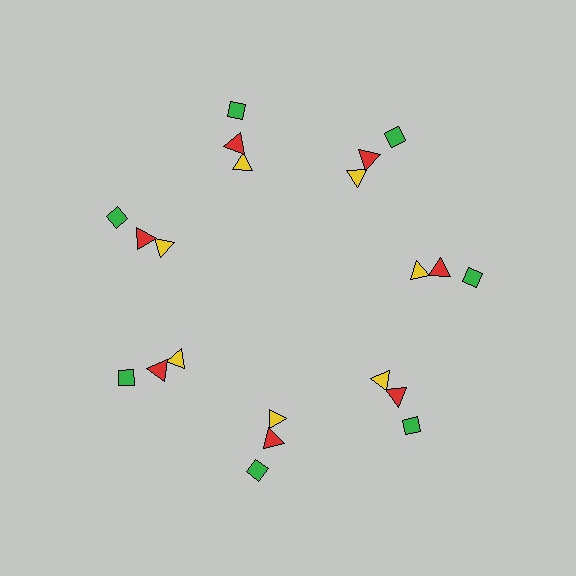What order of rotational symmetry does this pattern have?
This pattern has 7-fold rotational symmetry.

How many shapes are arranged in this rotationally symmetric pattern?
There are 21 shapes, arranged in 7 groups of 3.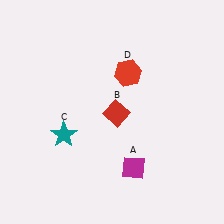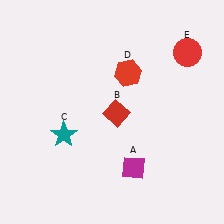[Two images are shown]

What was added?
A red circle (E) was added in Image 2.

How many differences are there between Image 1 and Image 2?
There is 1 difference between the two images.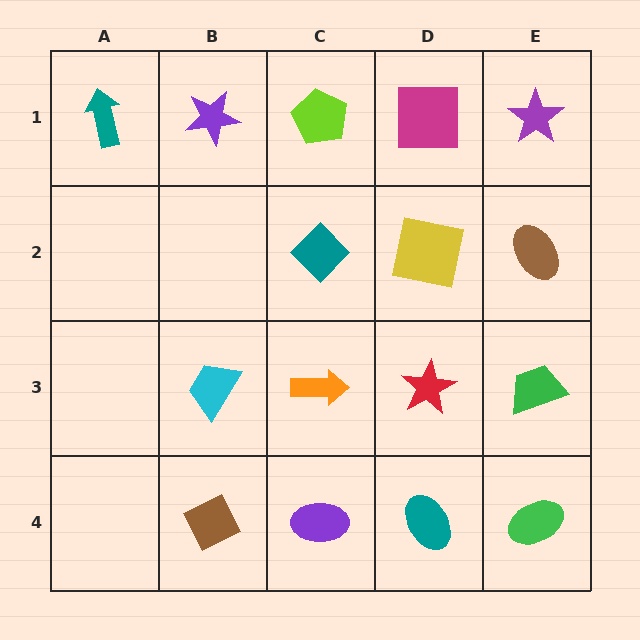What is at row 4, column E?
A green ellipse.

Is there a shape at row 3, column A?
No, that cell is empty.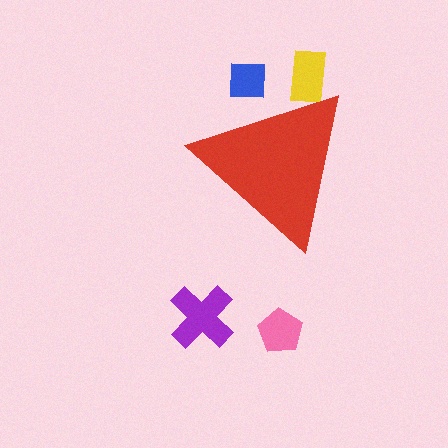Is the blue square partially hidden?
Yes, the blue square is partially hidden behind the red triangle.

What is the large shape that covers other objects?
A red triangle.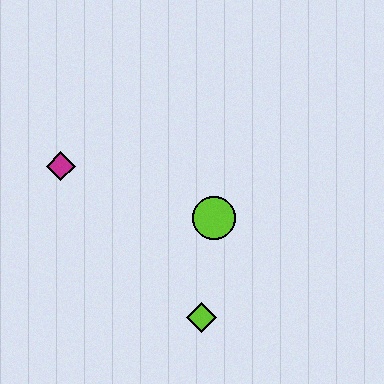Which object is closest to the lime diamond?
The lime circle is closest to the lime diamond.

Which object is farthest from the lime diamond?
The magenta diamond is farthest from the lime diamond.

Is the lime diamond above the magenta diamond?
No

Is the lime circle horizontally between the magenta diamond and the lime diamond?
No